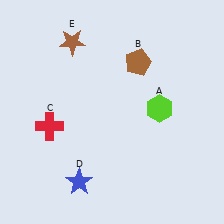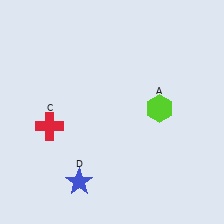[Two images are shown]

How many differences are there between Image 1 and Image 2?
There are 2 differences between the two images.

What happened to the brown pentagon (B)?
The brown pentagon (B) was removed in Image 2. It was in the top-right area of Image 1.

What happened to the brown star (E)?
The brown star (E) was removed in Image 2. It was in the top-left area of Image 1.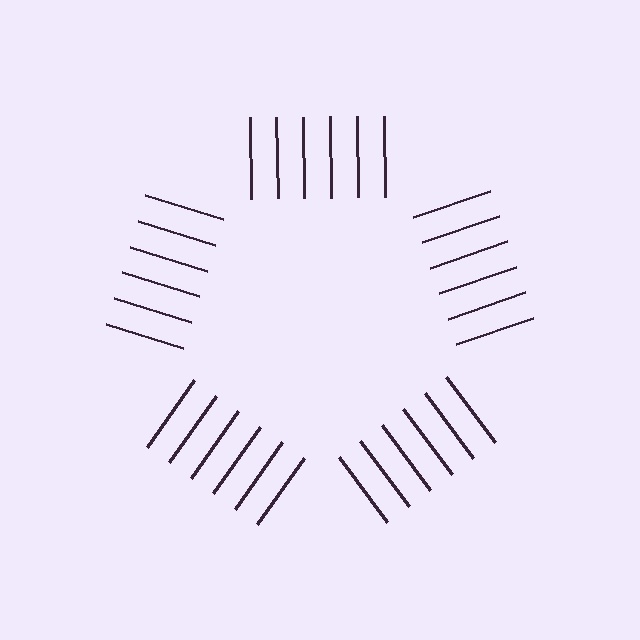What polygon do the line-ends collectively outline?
An illusory pentagon — the line segments terminate on its edges but no continuous stroke is drawn.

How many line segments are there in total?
30 — 6 along each of the 5 edges.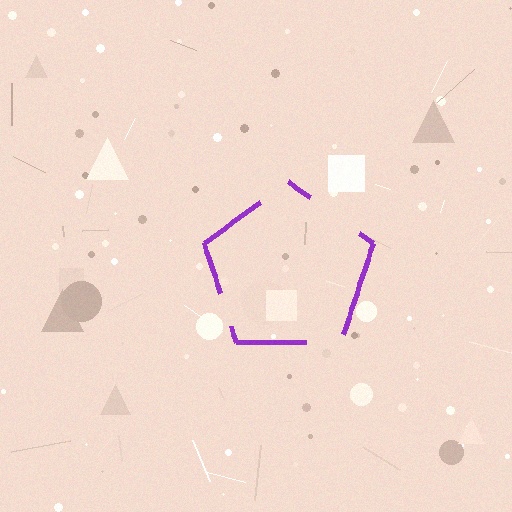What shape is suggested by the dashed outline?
The dashed outline suggests a pentagon.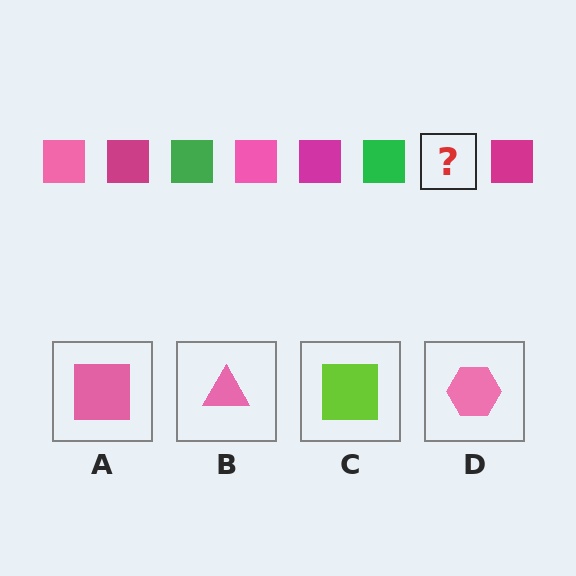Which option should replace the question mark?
Option A.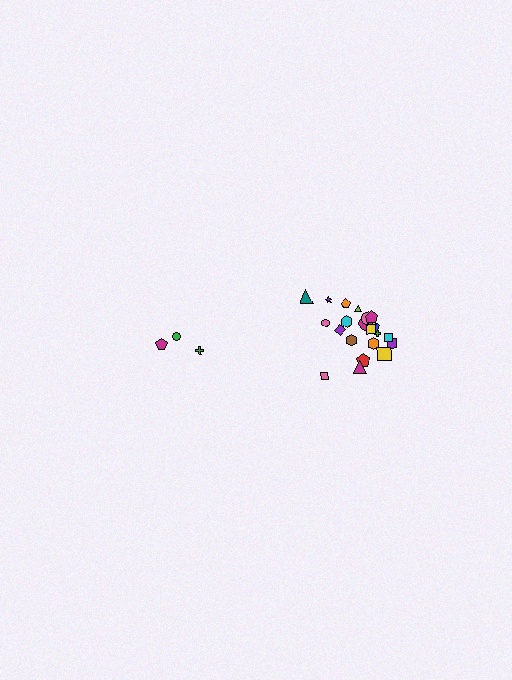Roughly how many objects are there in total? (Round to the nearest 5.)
Roughly 25 objects in total.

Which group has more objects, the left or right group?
The right group.